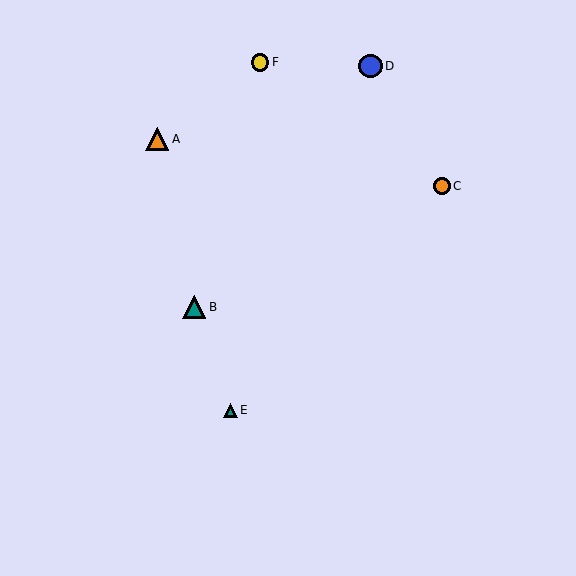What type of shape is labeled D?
Shape D is a blue circle.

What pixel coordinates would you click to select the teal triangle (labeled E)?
Click at (230, 411) to select the teal triangle E.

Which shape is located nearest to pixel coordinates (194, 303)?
The teal triangle (labeled B) at (194, 307) is nearest to that location.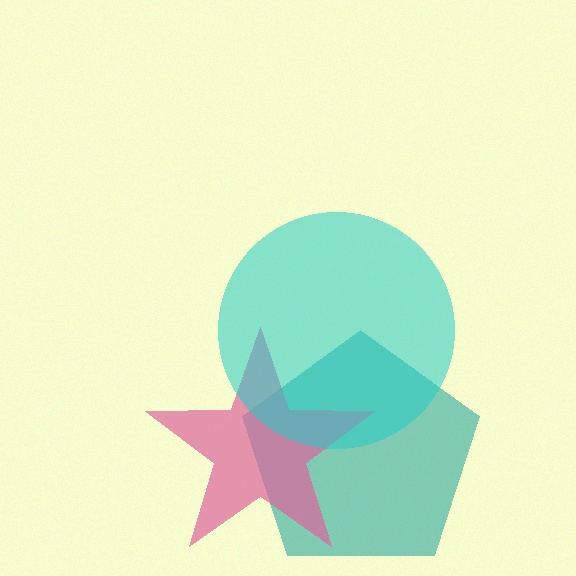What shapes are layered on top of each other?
The layered shapes are: a teal pentagon, a pink star, a cyan circle.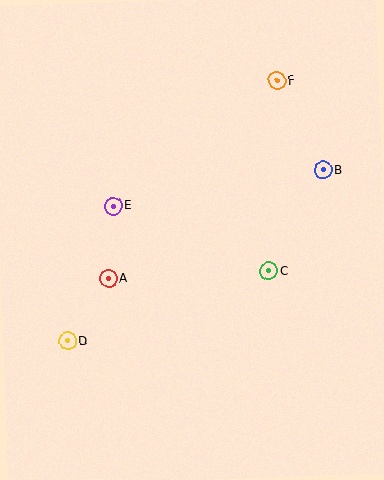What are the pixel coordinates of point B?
Point B is at (323, 170).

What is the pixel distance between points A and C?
The distance between A and C is 161 pixels.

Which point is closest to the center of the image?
Point C at (269, 271) is closest to the center.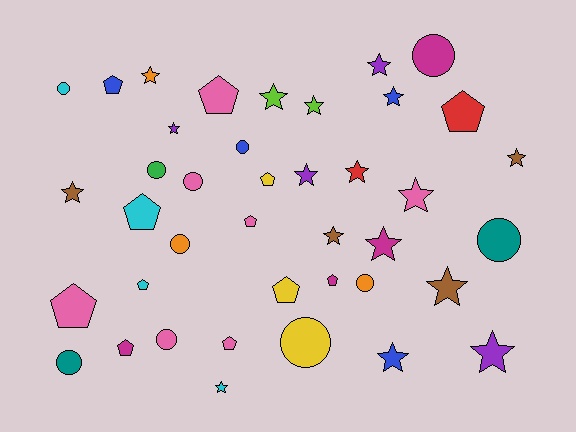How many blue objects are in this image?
There are 4 blue objects.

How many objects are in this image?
There are 40 objects.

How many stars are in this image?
There are 17 stars.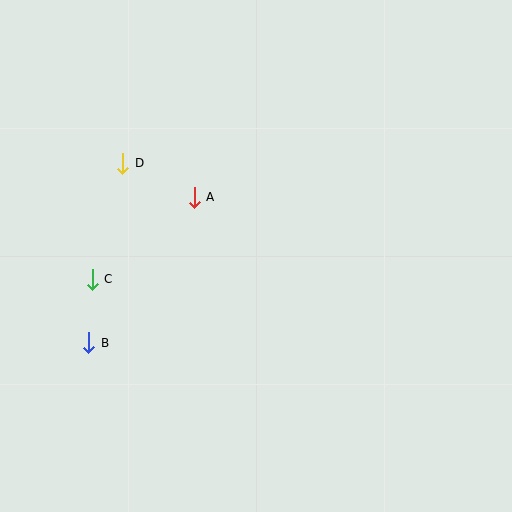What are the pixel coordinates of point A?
Point A is at (194, 197).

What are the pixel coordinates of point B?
Point B is at (89, 343).